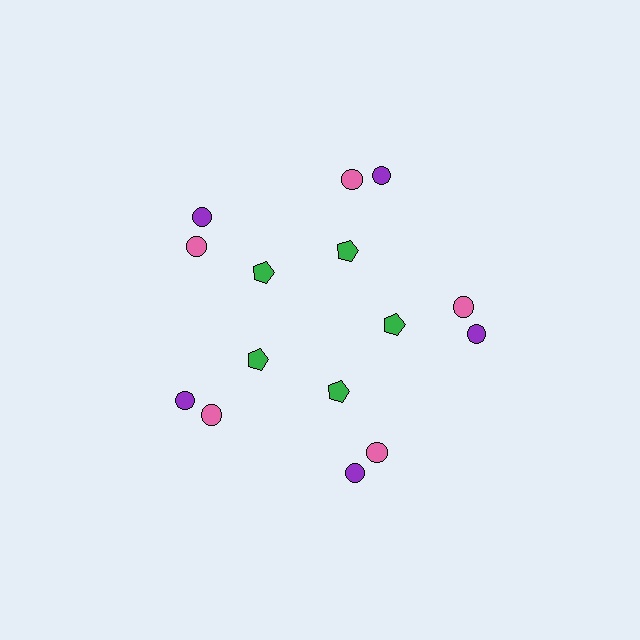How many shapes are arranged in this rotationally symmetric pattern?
There are 15 shapes, arranged in 5 groups of 3.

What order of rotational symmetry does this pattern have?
This pattern has 5-fold rotational symmetry.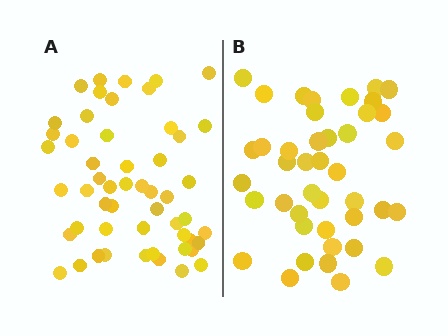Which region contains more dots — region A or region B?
Region A (the left region) has more dots.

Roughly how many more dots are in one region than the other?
Region A has roughly 12 or so more dots than region B.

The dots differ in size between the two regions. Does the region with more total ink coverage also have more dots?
No. Region B has more total ink coverage because its dots are larger, but region A actually contains more individual dots. Total area can be misleading — the number of items is what matters here.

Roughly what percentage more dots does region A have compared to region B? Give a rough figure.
About 25% more.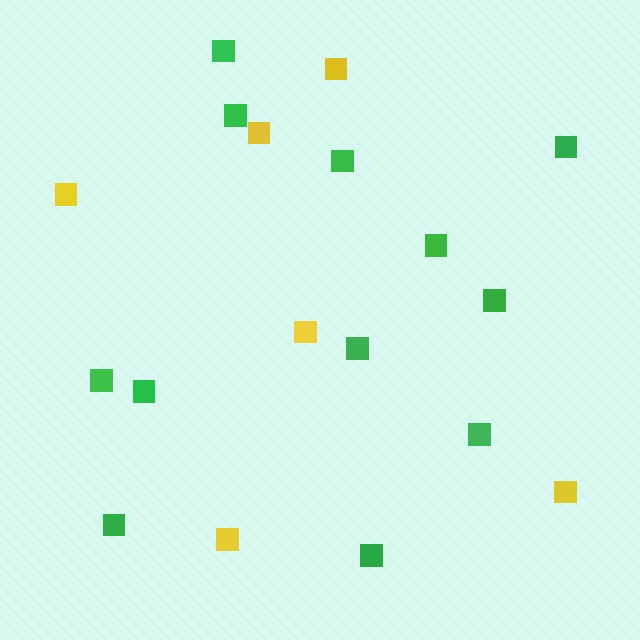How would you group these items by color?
There are 2 groups: one group of green squares (12) and one group of yellow squares (6).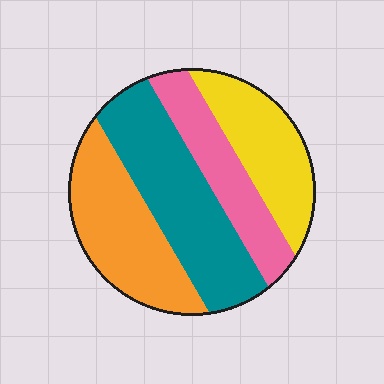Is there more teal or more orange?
Teal.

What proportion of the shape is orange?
Orange covers 27% of the shape.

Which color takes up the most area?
Teal, at roughly 30%.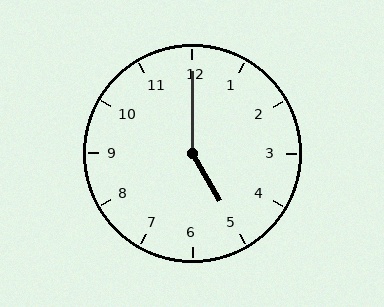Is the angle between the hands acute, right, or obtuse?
It is obtuse.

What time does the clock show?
5:00.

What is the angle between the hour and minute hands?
Approximately 150 degrees.